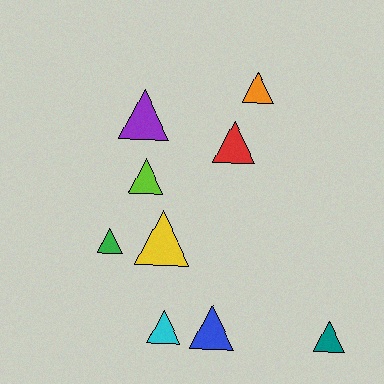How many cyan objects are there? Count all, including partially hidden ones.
There is 1 cyan object.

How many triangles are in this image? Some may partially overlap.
There are 9 triangles.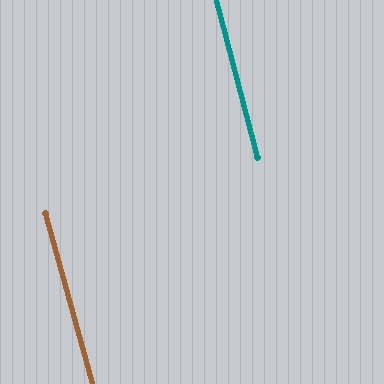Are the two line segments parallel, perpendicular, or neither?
Parallel — their directions differ by only 0.9°.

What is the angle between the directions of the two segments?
Approximately 1 degree.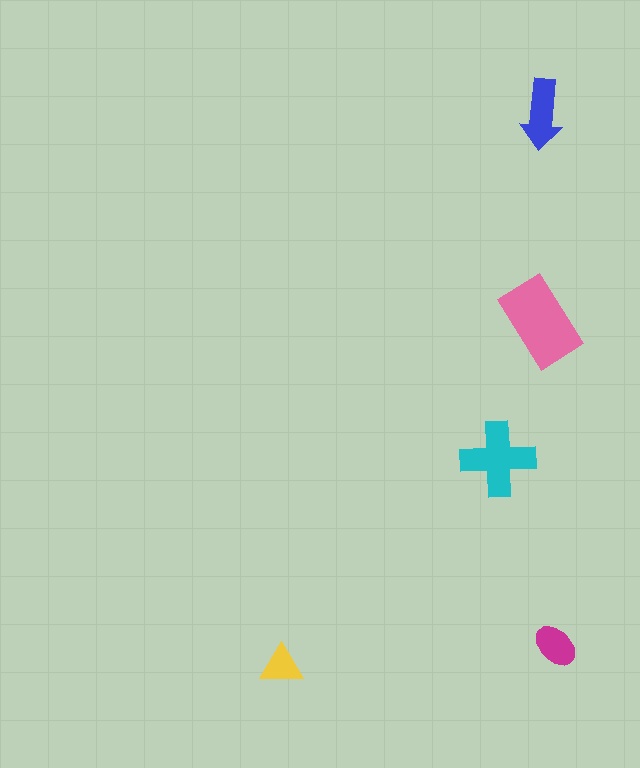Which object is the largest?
The pink rectangle.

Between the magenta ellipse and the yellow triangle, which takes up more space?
The magenta ellipse.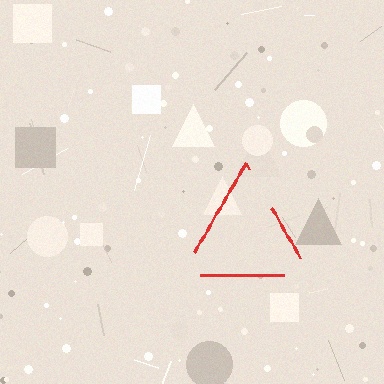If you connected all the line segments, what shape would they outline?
They would outline a triangle.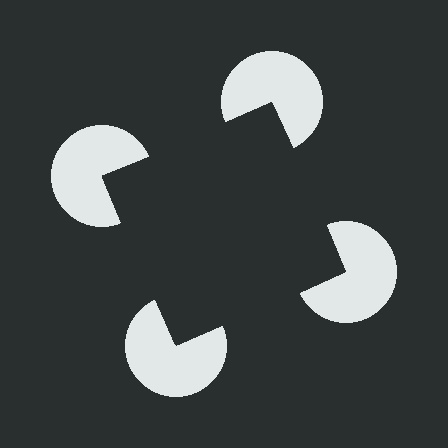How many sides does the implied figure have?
4 sides.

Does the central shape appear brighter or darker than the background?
It typically appears slightly darker than the background, even though no actual brightness change is drawn.